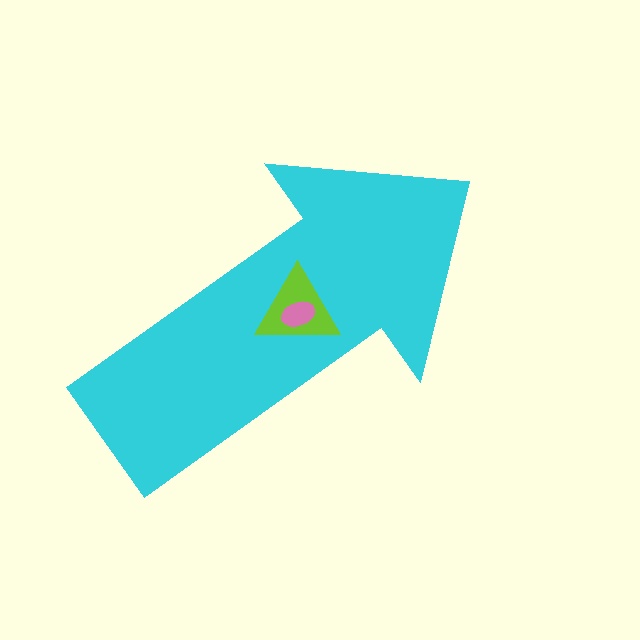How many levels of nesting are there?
3.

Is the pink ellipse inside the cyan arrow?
Yes.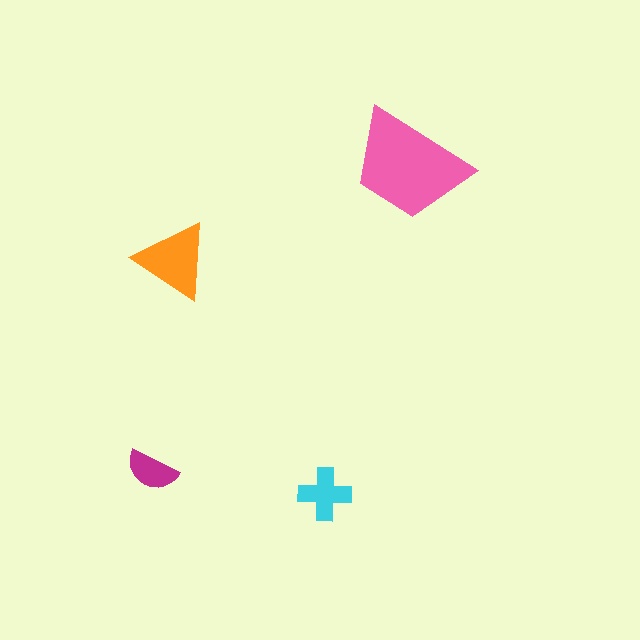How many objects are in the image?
There are 4 objects in the image.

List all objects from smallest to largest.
The magenta semicircle, the cyan cross, the orange triangle, the pink trapezoid.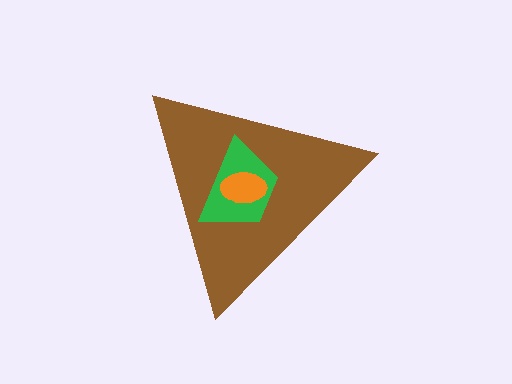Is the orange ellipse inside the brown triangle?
Yes.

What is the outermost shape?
The brown triangle.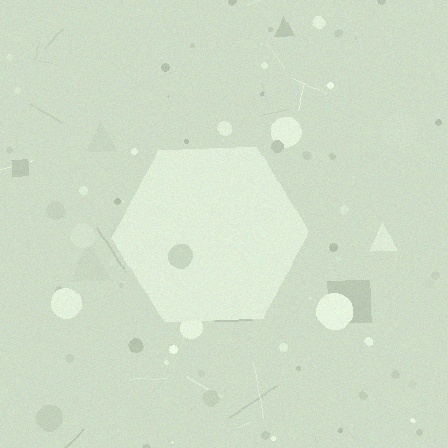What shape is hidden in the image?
A hexagon is hidden in the image.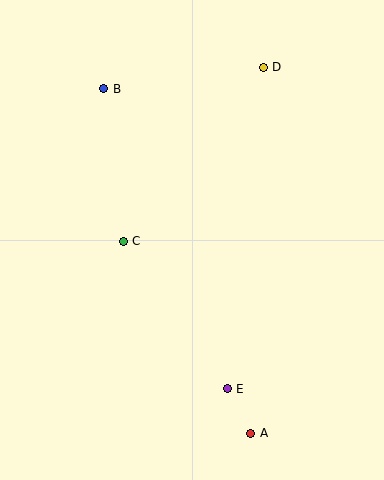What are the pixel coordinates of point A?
Point A is at (251, 433).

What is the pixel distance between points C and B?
The distance between C and B is 154 pixels.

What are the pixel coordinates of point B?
Point B is at (104, 89).